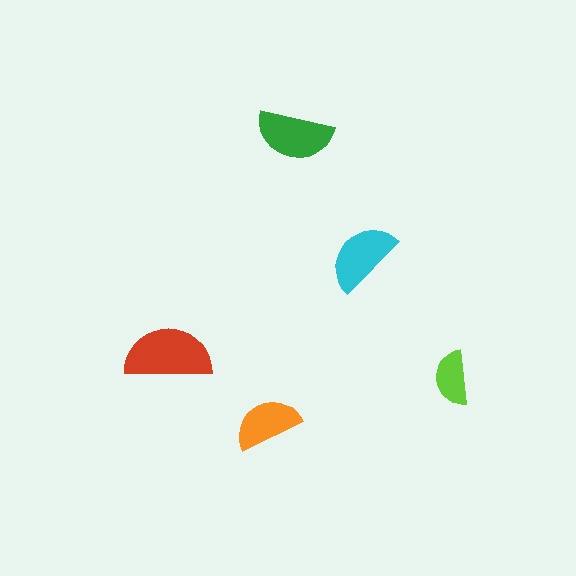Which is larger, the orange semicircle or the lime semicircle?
The orange one.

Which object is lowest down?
The orange semicircle is bottommost.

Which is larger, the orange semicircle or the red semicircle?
The red one.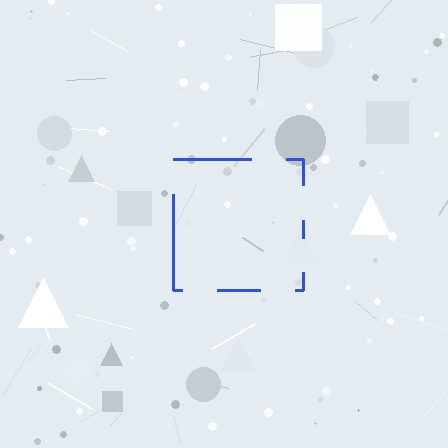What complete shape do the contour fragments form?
The contour fragments form a square.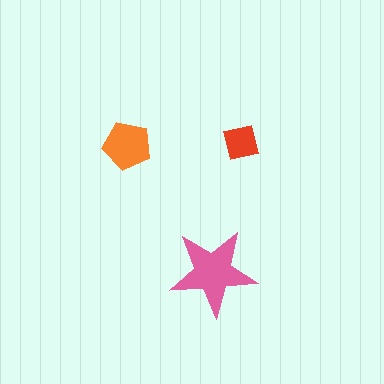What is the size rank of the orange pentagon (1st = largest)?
2nd.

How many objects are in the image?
There are 3 objects in the image.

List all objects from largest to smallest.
The pink star, the orange pentagon, the red square.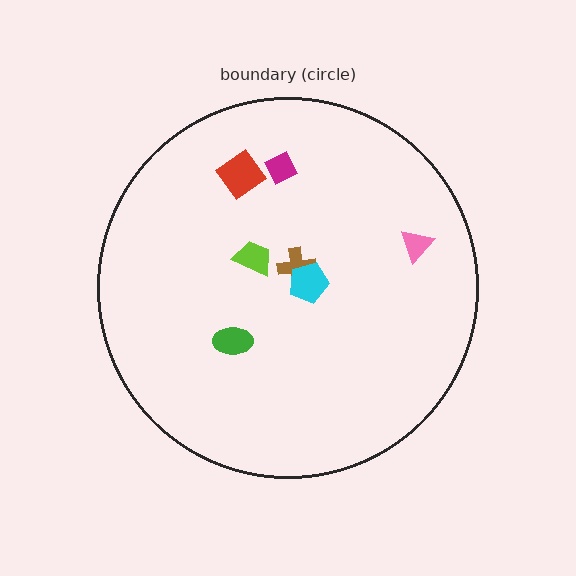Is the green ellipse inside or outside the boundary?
Inside.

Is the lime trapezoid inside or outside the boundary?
Inside.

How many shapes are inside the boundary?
7 inside, 0 outside.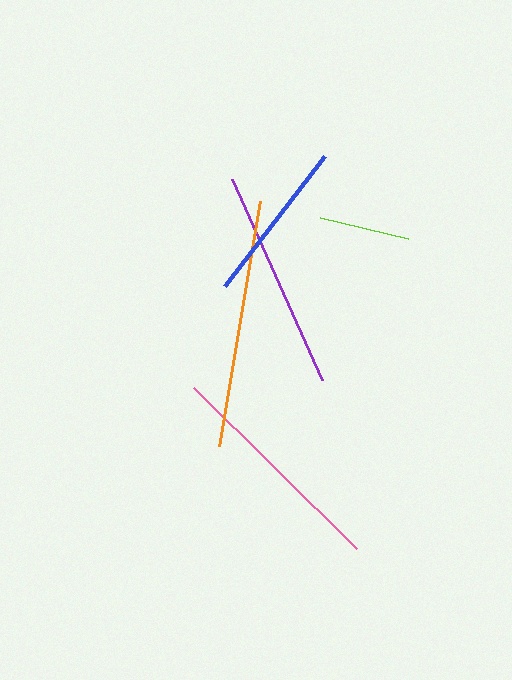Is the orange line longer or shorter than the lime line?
The orange line is longer than the lime line.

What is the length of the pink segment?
The pink segment is approximately 229 pixels long.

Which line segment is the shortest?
The lime line is the shortest at approximately 91 pixels.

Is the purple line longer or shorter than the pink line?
The pink line is longer than the purple line.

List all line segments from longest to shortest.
From longest to shortest: orange, pink, purple, blue, lime.